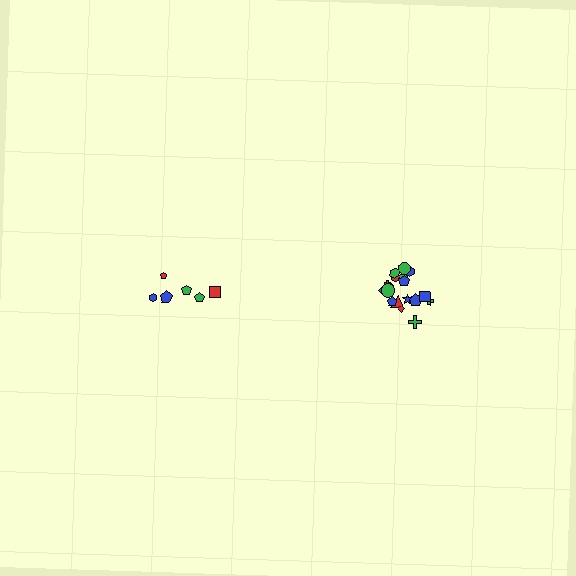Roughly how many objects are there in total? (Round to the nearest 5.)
Roughly 25 objects in total.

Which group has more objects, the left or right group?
The right group.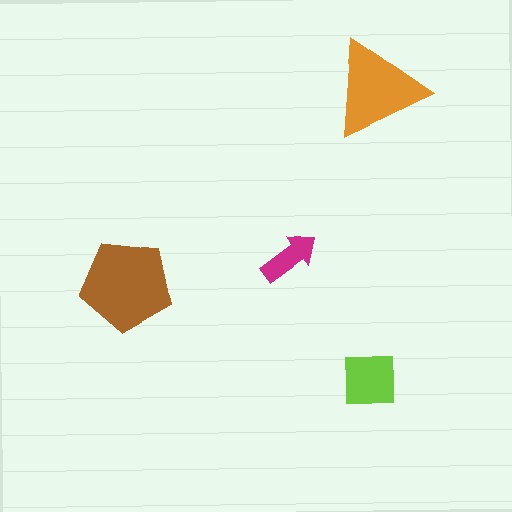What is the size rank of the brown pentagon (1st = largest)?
1st.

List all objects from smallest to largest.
The magenta arrow, the lime square, the orange triangle, the brown pentagon.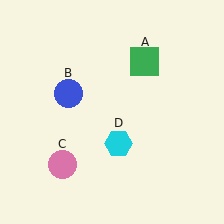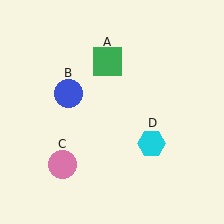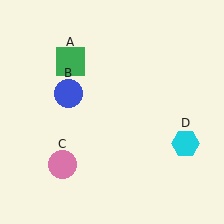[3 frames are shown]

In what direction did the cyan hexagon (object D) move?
The cyan hexagon (object D) moved right.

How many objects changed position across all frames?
2 objects changed position: green square (object A), cyan hexagon (object D).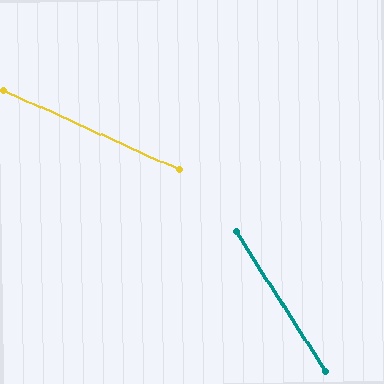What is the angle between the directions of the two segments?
Approximately 33 degrees.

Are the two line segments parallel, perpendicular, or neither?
Neither parallel nor perpendicular — they differ by about 33°.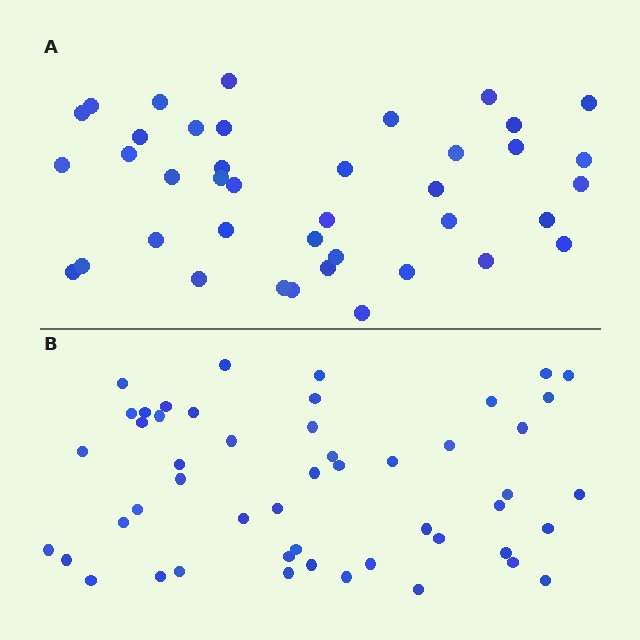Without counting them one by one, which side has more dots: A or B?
Region B (the bottom region) has more dots.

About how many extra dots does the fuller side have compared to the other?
Region B has roughly 10 or so more dots than region A.